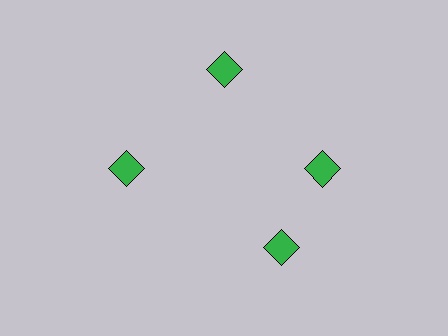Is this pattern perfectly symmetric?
No. The 4 green diamonds are arranged in a ring, but one element near the 6 o'clock position is rotated out of alignment along the ring, breaking the 4-fold rotational symmetry.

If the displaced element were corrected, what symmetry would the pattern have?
It would have 4-fold rotational symmetry — the pattern would map onto itself every 90 degrees.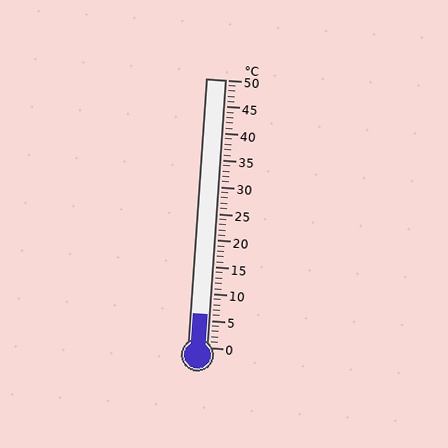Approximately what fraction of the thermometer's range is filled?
The thermometer is filled to approximately 10% of its range.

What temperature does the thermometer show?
The thermometer shows approximately 6°C.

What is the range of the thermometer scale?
The thermometer scale ranges from 0°C to 50°C.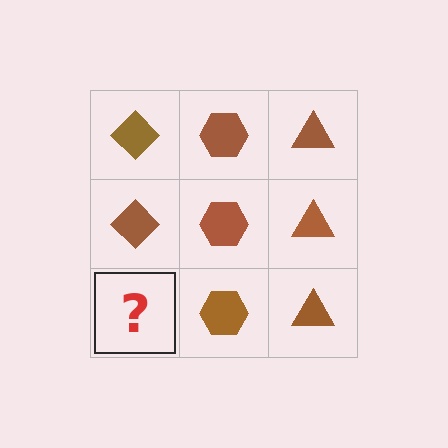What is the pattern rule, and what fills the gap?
The rule is that each column has a consistent shape. The gap should be filled with a brown diamond.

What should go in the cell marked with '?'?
The missing cell should contain a brown diamond.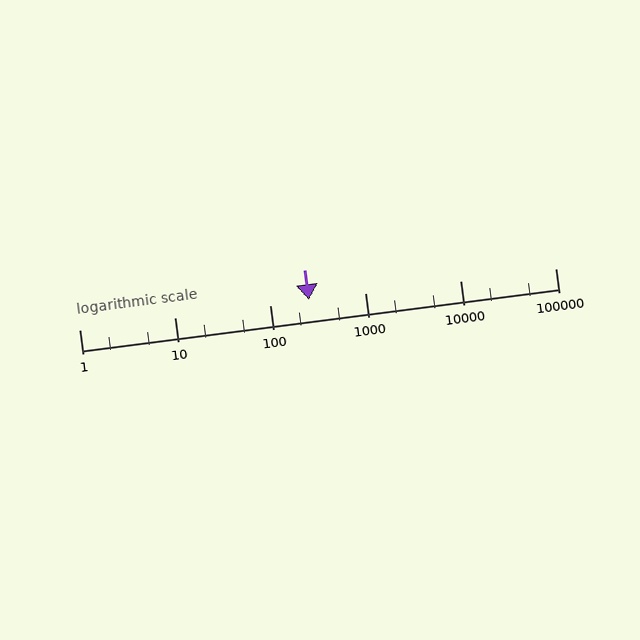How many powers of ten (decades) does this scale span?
The scale spans 5 decades, from 1 to 100000.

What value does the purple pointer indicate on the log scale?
The pointer indicates approximately 260.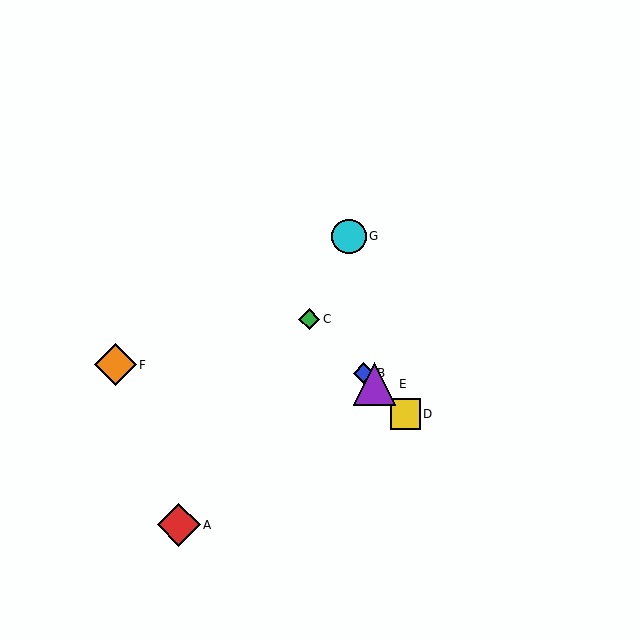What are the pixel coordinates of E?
Object E is at (375, 384).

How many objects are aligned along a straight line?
4 objects (B, C, D, E) are aligned along a straight line.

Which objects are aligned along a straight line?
Objects B, C, D, E are aligned along a straight line.